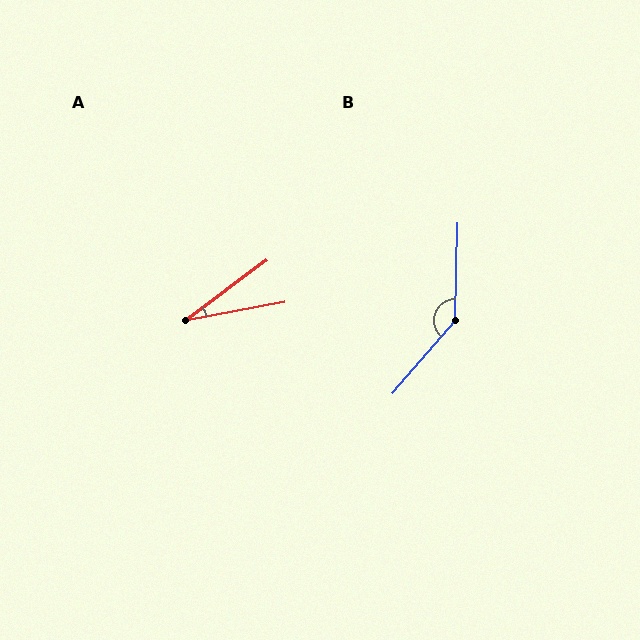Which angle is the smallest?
A, at approximately 26 degrees.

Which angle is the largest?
B, at approximately 141 degrees.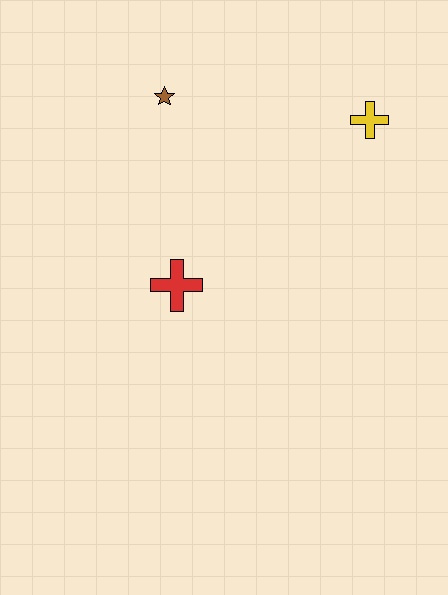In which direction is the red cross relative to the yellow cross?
The red cross is to the left of the yellow cross.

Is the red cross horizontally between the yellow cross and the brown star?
Yes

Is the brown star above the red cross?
Yes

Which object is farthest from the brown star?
The yellow cross is farthest from the brown star.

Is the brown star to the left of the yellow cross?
Yes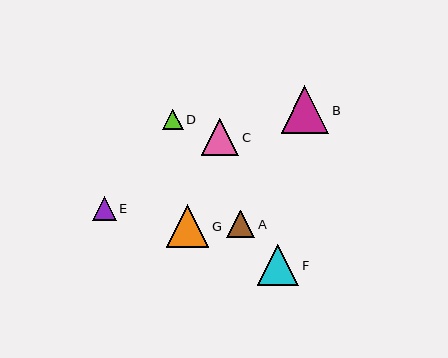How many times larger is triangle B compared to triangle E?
Triangle B is approximately 2.0 times the size of triangle E.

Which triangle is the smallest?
Triangle D is the smallest with a size of approximately 20 pixels.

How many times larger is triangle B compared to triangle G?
Triangle B is approximately 1.1 times the size of triangle G.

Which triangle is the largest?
Triangle B is the largest with a size of approximately 48 pixels.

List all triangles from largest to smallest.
From largest to smallest: B, G, F, C, A, E, D.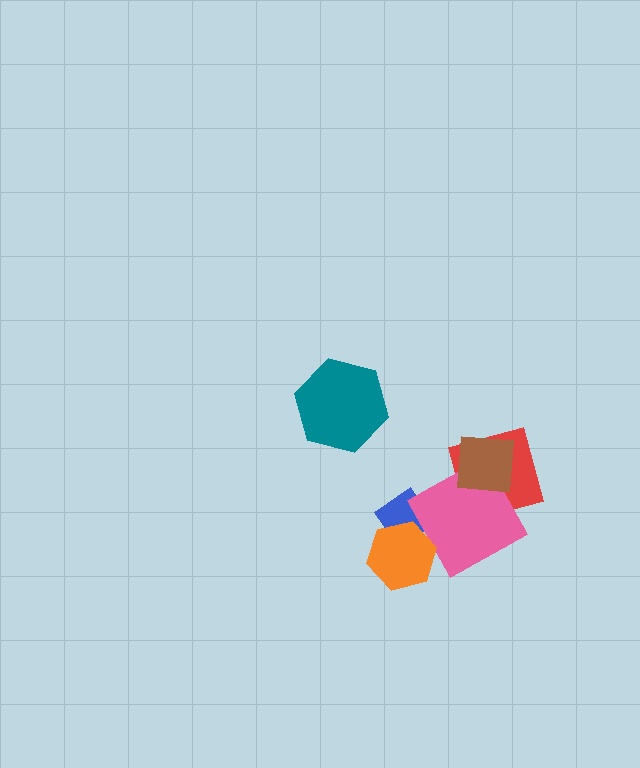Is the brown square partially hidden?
No, no other shape covers it.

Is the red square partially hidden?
Yes, it is partially covered by another shape.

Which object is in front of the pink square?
The brown square is in front of the pink square.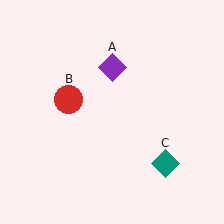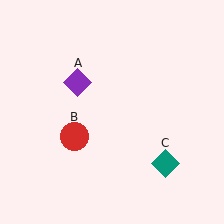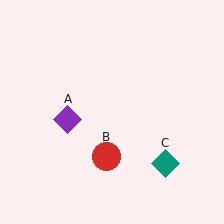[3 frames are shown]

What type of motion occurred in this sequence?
The purple diamond (object A), red circle (object B) rotated counterclockwise around the center of the scene.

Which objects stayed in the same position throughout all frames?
Teal diamond (object C) remained stationary.